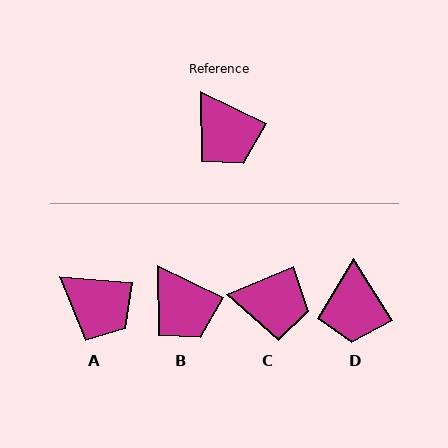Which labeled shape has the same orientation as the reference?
B.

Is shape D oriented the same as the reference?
No, it is off by about 32 degrees.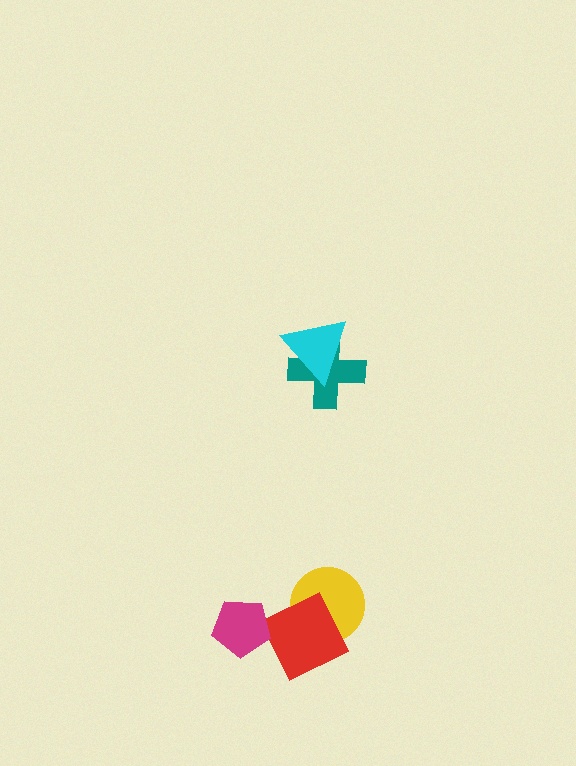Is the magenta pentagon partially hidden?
No, no other shape covers it.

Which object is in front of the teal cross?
The cyan triangle is in front of the teal cross.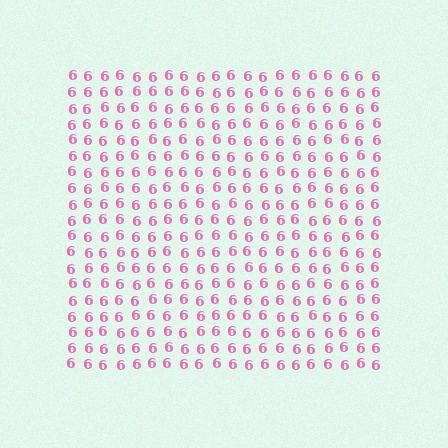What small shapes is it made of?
It is made of small digit 6's.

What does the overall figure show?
The overall figure shows a square.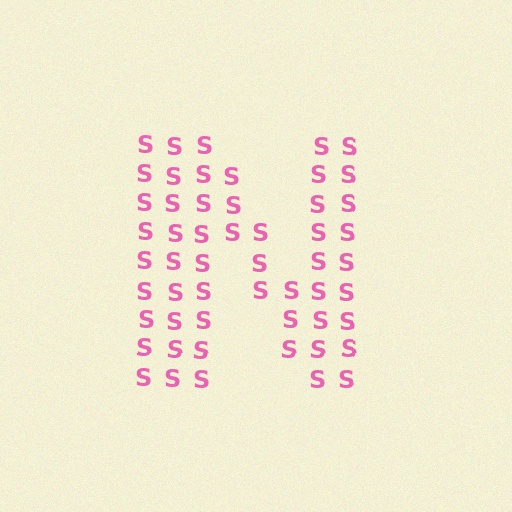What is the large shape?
The large shape is the letter N.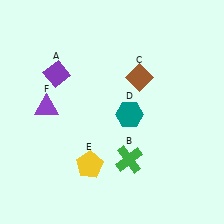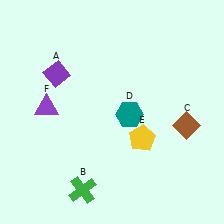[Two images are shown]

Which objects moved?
The objects that moved are: the green cross (B), the brown diamond (C), the yellow pentagon (E).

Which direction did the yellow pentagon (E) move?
The yellow pentagon (E) moved right.